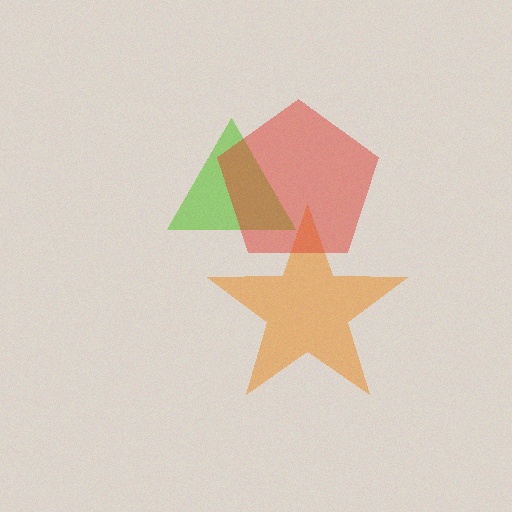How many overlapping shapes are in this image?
There are 3 overlapping shapes in the image.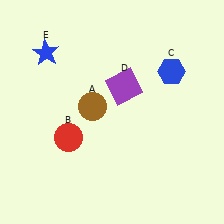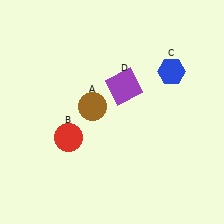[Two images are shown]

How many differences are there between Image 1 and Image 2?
There is 1 difference between the two images.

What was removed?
The blue star (E) was removed in Image 2.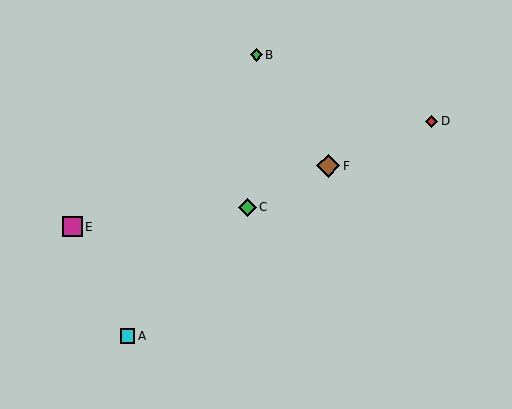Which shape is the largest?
The brown diamond (labeled F) is the largest.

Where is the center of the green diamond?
The center of the green diamond is at (256, 55).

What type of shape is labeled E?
Shape E is a magenta square.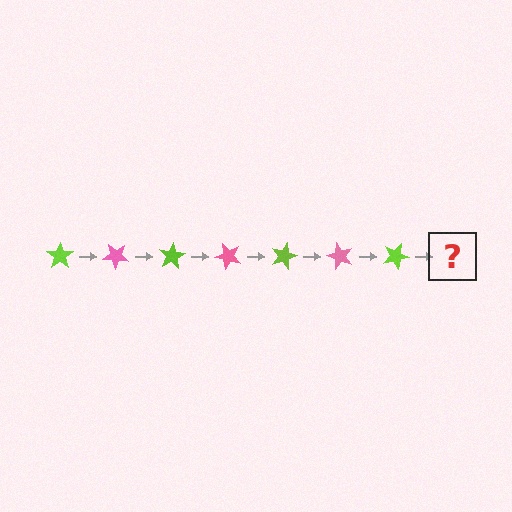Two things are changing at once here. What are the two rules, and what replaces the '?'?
The two rules are that it rotates 40 degrees each step and the color cycles through lime and pink. The '?' should be a pink star, rotated 280 degrees from the start.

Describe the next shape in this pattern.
It should be a pink star, rotated 280 degrees from the start.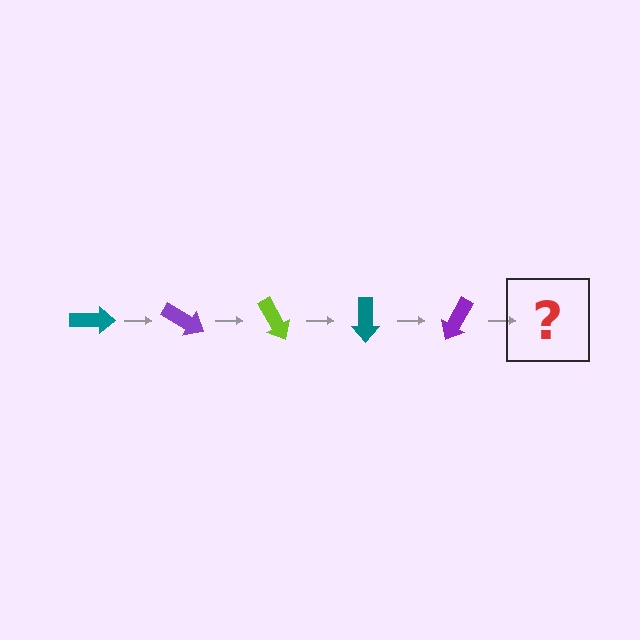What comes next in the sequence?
The next element should be a lime arrow, rotated 150 degrees from the start.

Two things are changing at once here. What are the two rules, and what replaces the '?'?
The two rules are that it rotates 30 degrees each step and the color cycles through teal, purple, and lime. The '?' should be a lime arrow, rotated 150 degrees from the start.